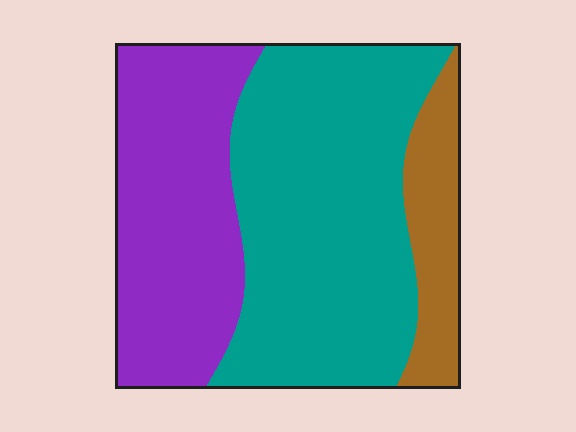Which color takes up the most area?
Teal, at roughly 50%.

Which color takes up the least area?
Brown, at roughly 15%.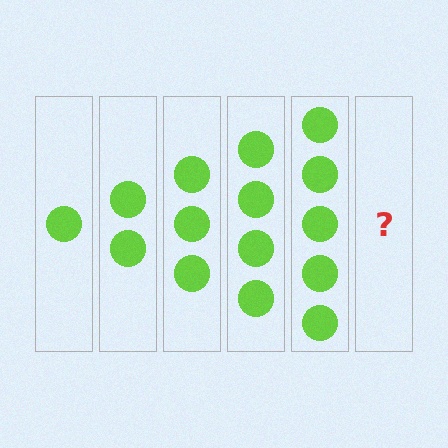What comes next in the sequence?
The next element should be 6 circles.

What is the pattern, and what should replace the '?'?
The pattern is that each step adds one more circle. The '?' should be 6 circles.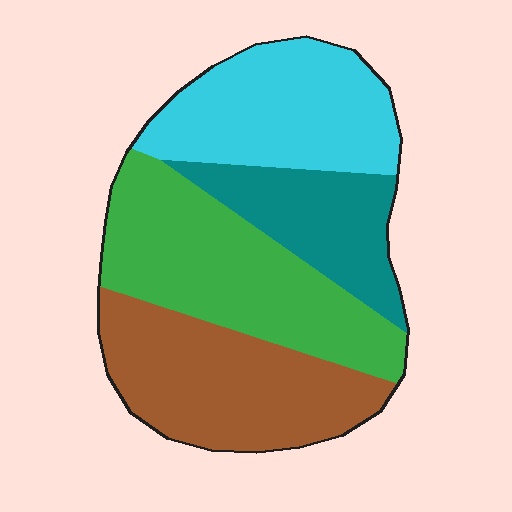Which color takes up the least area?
Teal, at roughly 15%.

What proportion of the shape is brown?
Brown covers about 30% of the shape.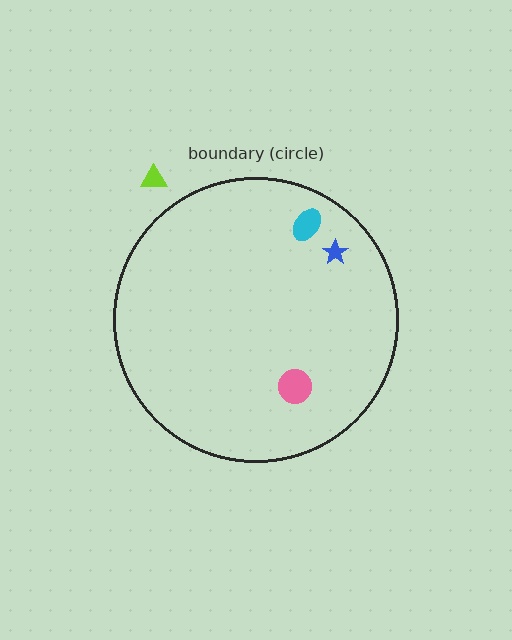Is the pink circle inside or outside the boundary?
Inside.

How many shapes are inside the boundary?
3 inside, 1 outside.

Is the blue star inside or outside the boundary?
Inside.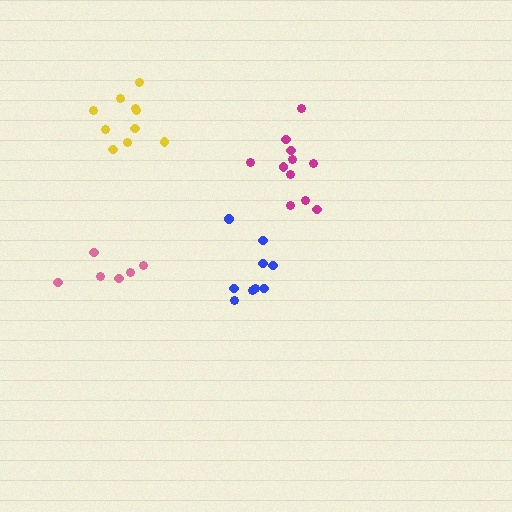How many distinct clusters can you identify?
There are 4 distinct clusters.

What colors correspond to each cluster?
The clusters are colored: magenta, blue, yellow, pink.